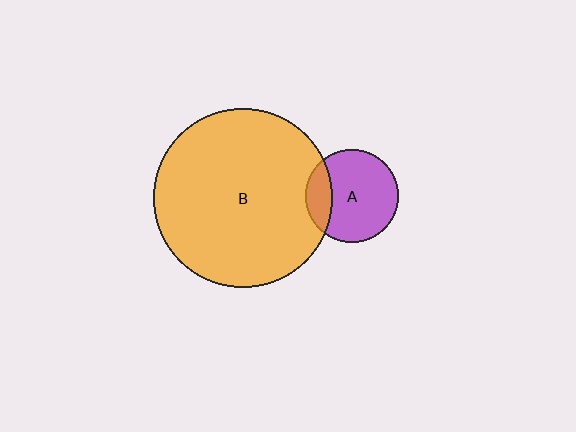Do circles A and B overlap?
Yes.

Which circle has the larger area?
Circle B (orange).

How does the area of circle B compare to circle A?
Approximately 3.7 times.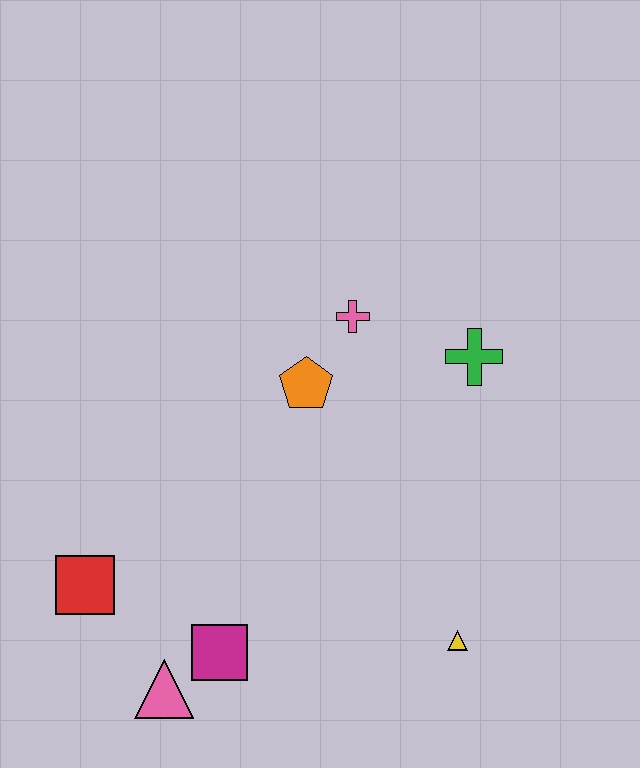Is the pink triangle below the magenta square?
Yes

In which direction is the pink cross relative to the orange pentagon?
The pink cross is above the orange pentagon.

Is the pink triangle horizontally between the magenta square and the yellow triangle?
No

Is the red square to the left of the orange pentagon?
Yes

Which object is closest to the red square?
The pink triangle is closest to the red square.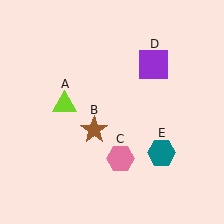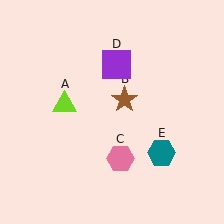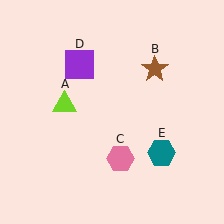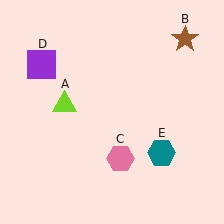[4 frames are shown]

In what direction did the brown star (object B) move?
The brown star (object B) moved up and to the right.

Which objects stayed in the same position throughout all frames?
Lime triangle (object A) and pink hexagon (object C) and teal hexagon (object E) remained stationary.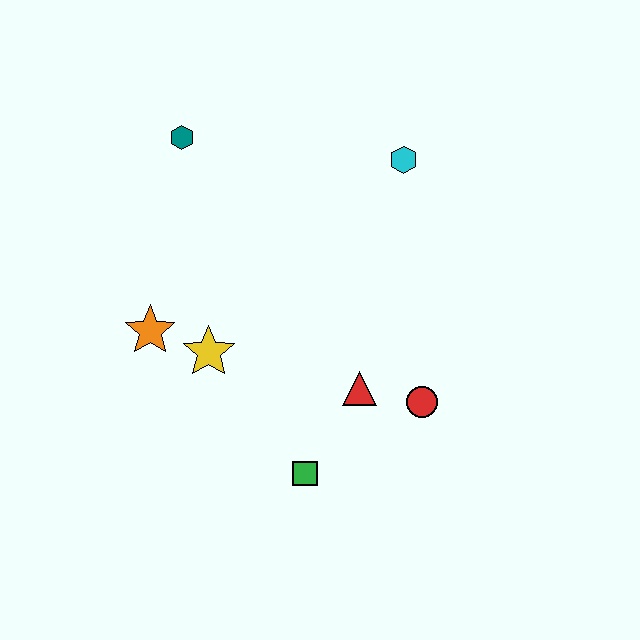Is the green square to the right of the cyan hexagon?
No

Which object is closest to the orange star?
The yellow star is closest to the orange star.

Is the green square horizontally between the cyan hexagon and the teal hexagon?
Yes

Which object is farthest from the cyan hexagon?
The green square is farthest from the cyan hexagon.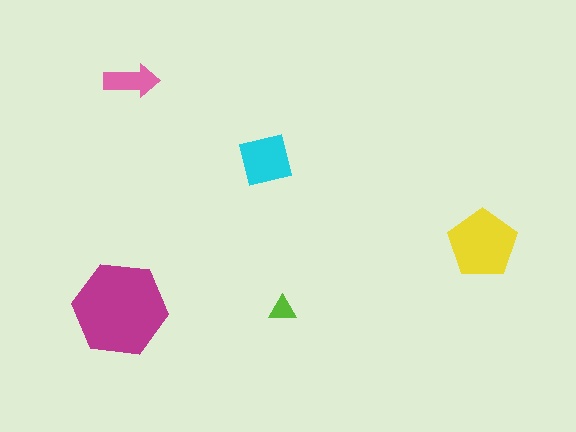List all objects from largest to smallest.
The magenta hexagon, the yellow pentagon, the cyan square, the pink arrow, the lime triangle.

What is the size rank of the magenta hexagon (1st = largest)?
1st.